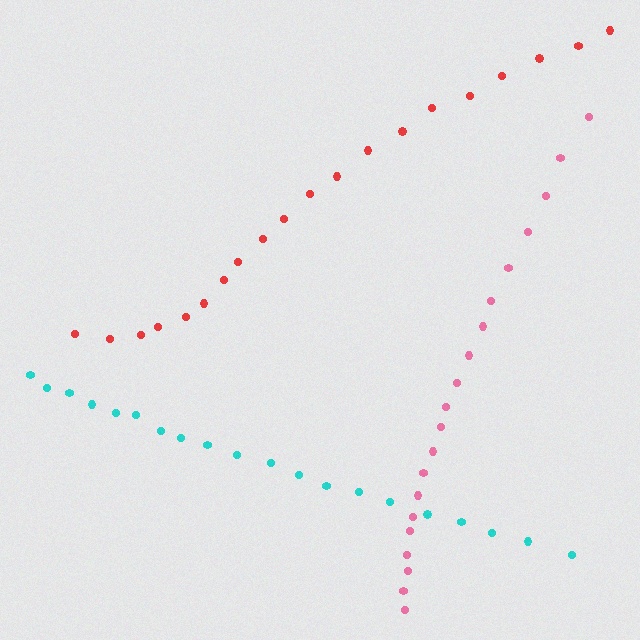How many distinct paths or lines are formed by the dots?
There are 3 distinct paths.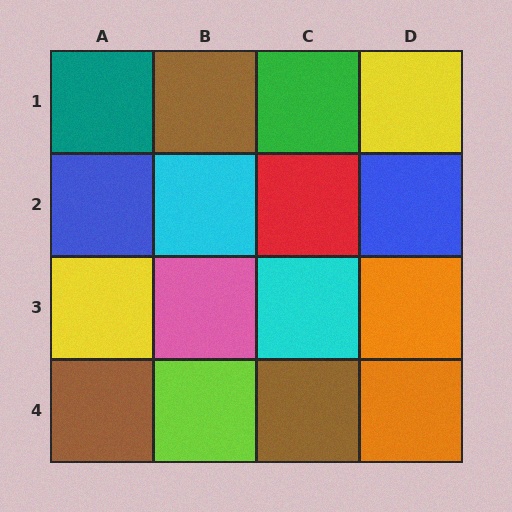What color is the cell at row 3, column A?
Yellow.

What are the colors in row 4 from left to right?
Brown, lime, brown, orange.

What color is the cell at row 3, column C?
Cyan.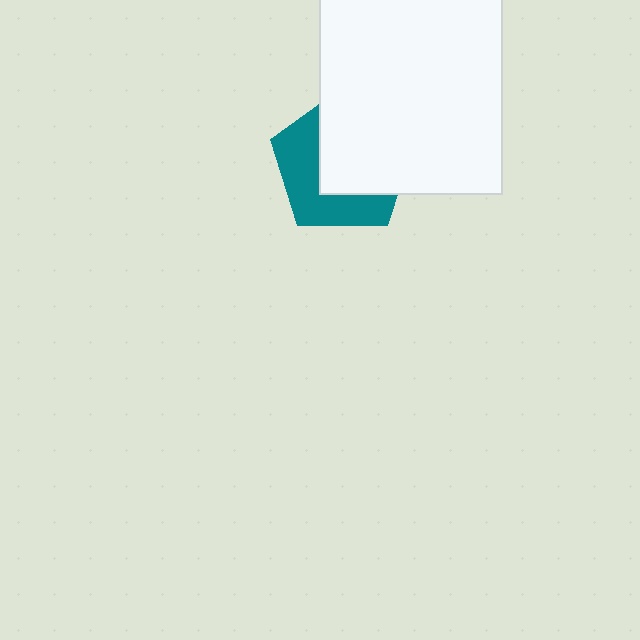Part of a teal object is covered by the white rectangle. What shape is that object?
It is a pentagon.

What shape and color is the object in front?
The object in front is a white rectangle.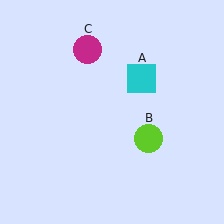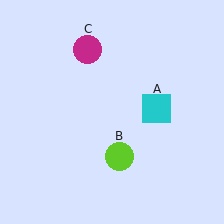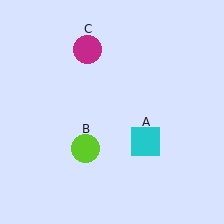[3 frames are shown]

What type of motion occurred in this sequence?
The cyan square (object A), lime circle (object B) rotated clockwise around the center of the scene.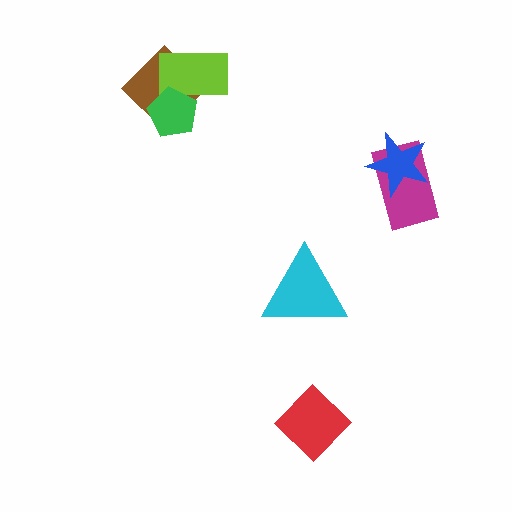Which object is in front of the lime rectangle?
The green pentagon is in front of the lime rectangle.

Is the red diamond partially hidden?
No, no other shape covers it.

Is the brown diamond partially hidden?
Yes, it is partially covered by another shape.